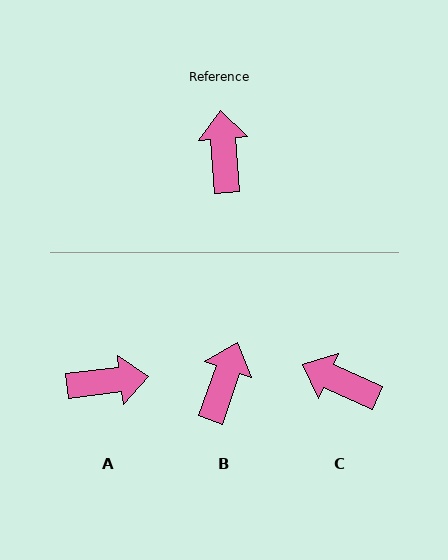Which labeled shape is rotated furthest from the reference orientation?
A, about 88 degrees away.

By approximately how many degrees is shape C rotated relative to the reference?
Approximately 62 degrees counter-clockwise.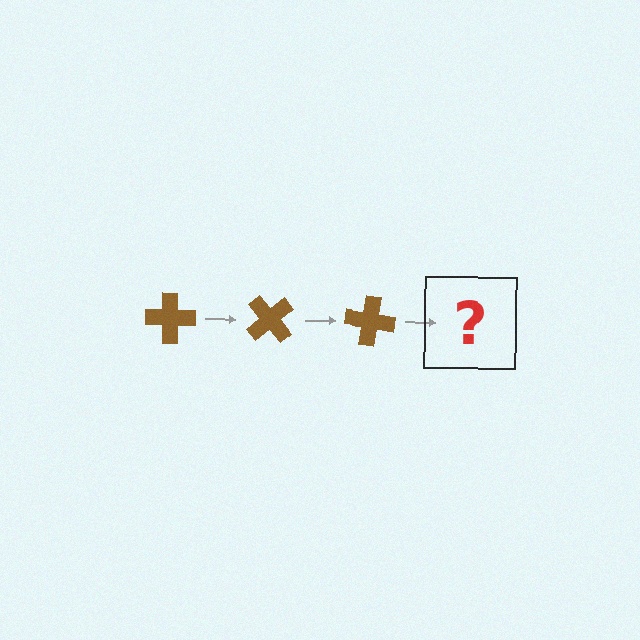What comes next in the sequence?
The next element should be a brown cross rotated 150 degrees.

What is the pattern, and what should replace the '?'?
The pattern is that the cross rotates 50 degrees each step. The '?' should be a brown cross rotated 150 degrees.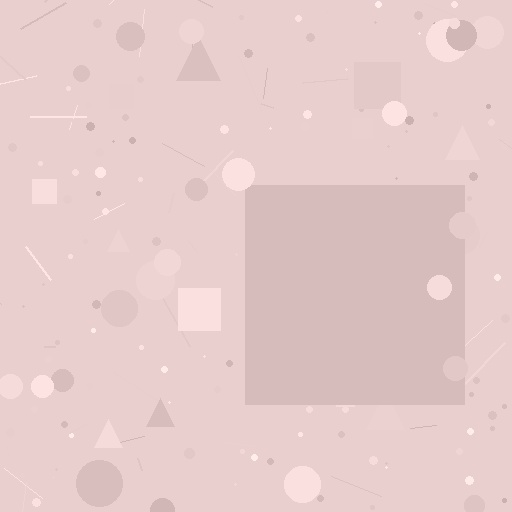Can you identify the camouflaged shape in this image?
The camouflaged shape is a square.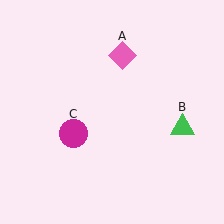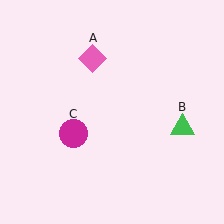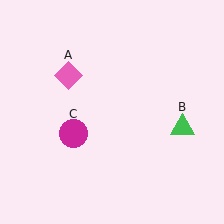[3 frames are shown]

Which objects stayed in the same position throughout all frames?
Green triangle (object B) and magenta circle (object C) remained stationary.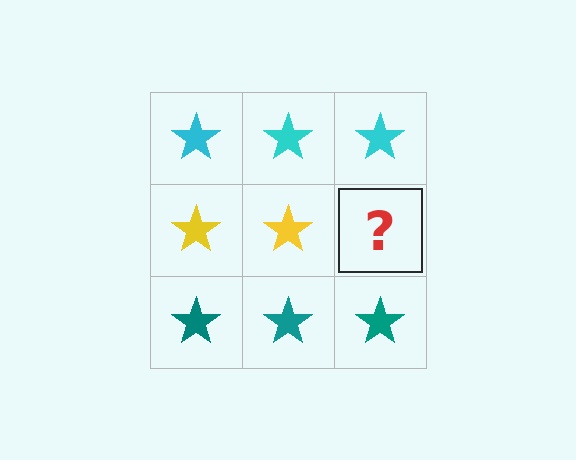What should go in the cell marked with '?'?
The missing cell should contain a yellow star.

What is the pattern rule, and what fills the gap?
The rule is that each row has a consistent color. The gap should be filled with a yellow star.